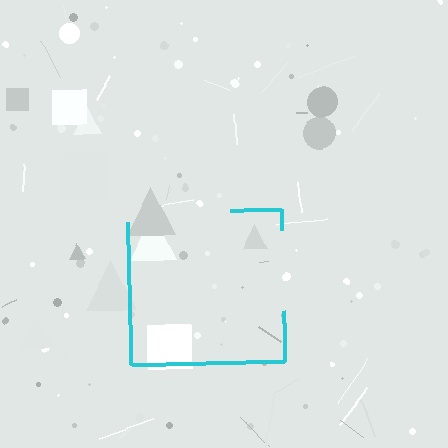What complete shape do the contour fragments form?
The contour fragments form a square.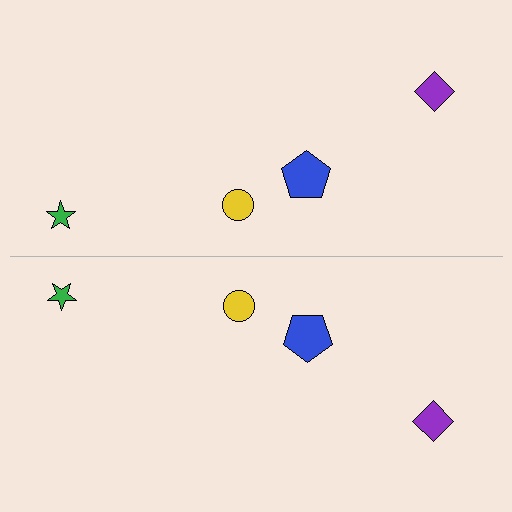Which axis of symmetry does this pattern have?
The pattern has a horizontal axis of symmetry running through the center of the image.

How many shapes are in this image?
There are 8 shapes in this image.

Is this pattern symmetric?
Yes, this pattern has bilateral (reflection) symmetry.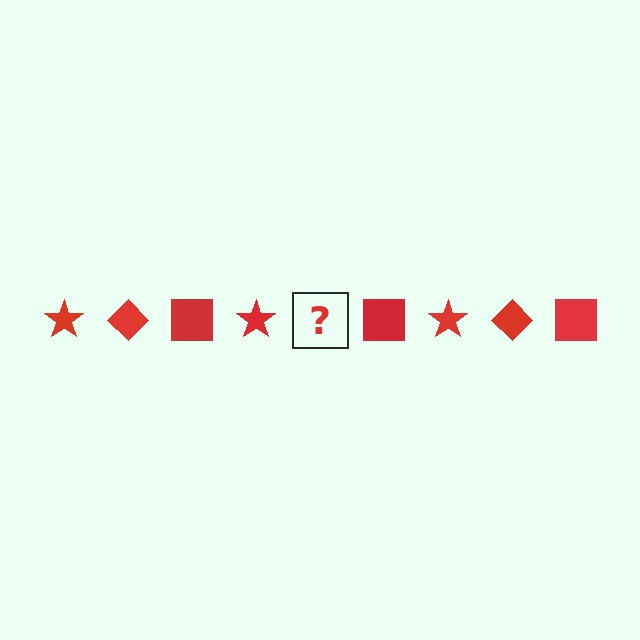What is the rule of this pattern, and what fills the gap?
The rule is that the pattern cycles through star, diamond, square shapes in red. The gap should be filled with a red diamond.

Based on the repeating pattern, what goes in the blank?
The blank should be a red diamond.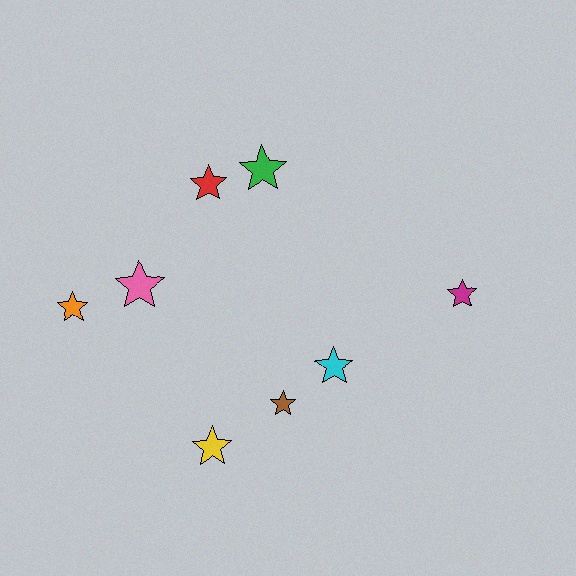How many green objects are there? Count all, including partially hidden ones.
There is 1 green object.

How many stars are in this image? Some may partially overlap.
There are 8 stars.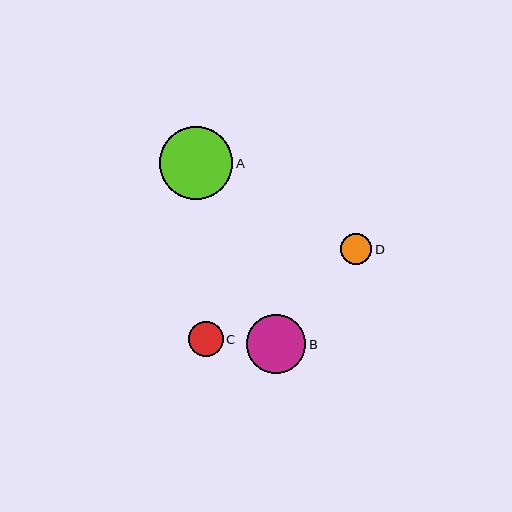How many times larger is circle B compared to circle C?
Circle B is approximately 1.7 times the size of circle C.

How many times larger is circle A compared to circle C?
Circle A is approximately 2.1 times the size of circle C.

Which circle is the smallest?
Circle D is the smallest with a size of approximately 31 pixels.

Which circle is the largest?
Circle A is the largest with a size of approximately 73 pixels.